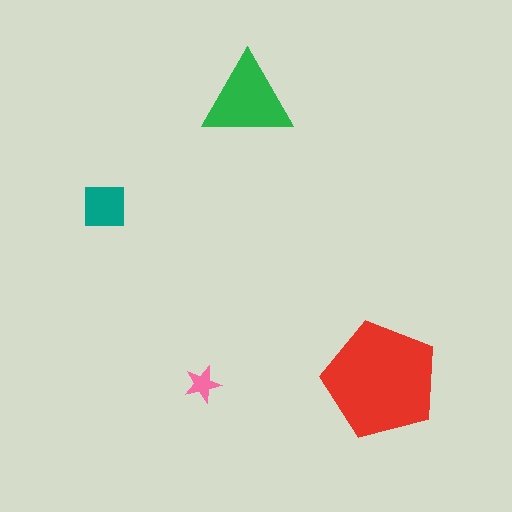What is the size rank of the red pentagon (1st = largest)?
1st.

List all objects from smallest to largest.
The pink star, the teal square, the green triangle, the red pentagon.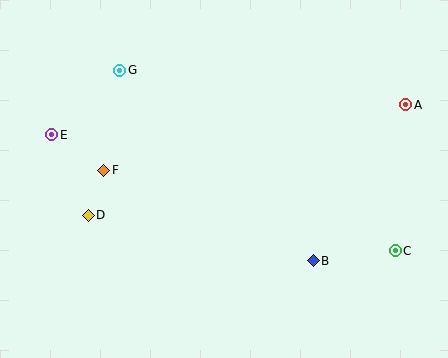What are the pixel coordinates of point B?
Point B is at (313, 261).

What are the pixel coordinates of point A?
Point A is at (406, 105).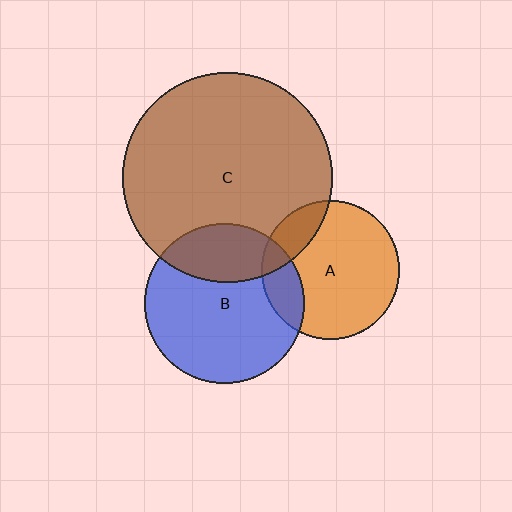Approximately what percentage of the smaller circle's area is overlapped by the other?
Approximately 15%.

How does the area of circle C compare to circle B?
Approximately 1.7 times.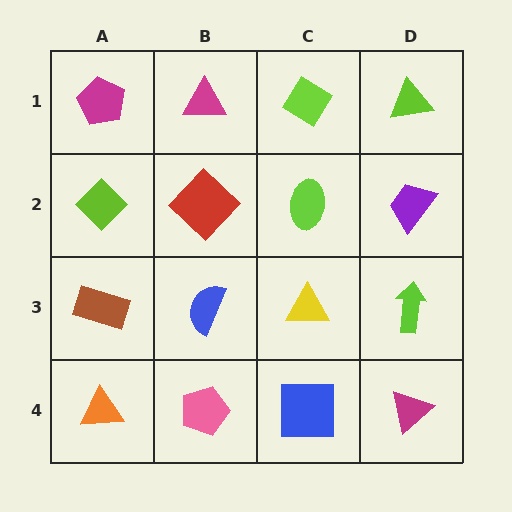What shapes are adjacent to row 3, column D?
A purple trapezoid (row 2, column D), a magenta triangle (row 4, column D), a yellow triangle (row 3, column C).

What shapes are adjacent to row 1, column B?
A red diamond (row 2, column B), a magenta pentagon (row 1, column A), a lime diamond (row 1, column C).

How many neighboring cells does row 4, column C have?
3.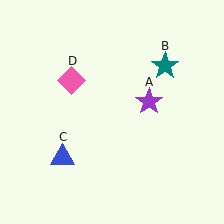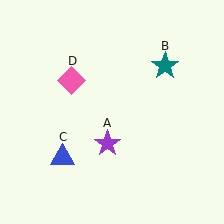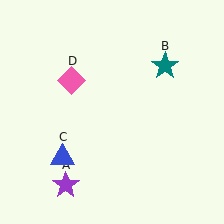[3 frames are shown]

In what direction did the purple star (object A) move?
The purple star (object A) moved down and to the left.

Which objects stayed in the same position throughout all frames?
Teal star (object B) and blue triangle (object C) and pink diamond (object D) remained stationary.